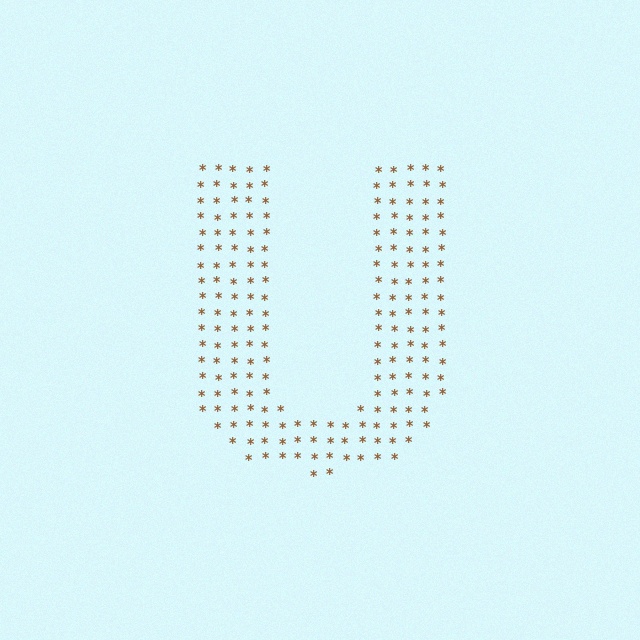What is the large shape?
The large shape is the letter U.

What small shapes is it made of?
It is made of small asterisks.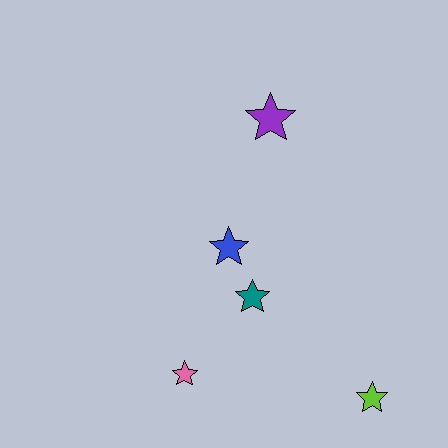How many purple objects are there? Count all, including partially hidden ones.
There is 1 purple object.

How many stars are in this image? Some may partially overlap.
There are 5 stars.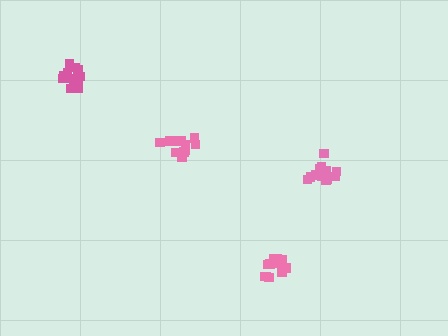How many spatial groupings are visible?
There are 4 spatial groupings.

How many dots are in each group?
Group 1: 16 dots, Group 2: 16 dots, Group 3: 12 dots, Group 4: 12 dots (56 total).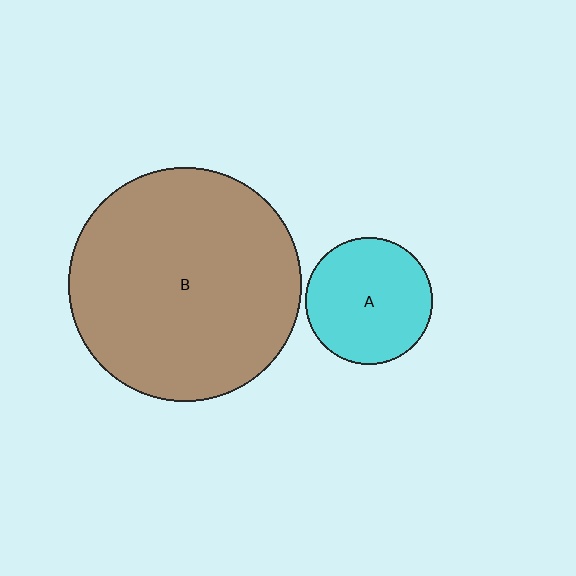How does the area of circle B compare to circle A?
Approximately 3.4 times.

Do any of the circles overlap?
No, none of the circles overlap.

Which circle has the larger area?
Circle B (brown).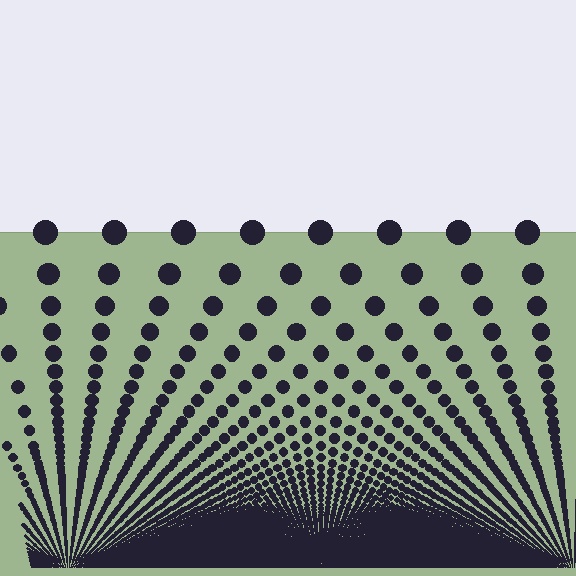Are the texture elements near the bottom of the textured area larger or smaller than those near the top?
Smaller. The gradient is inverted — elements near the bottom are smaller and denser.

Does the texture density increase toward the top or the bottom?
Density increases toward the bottom.